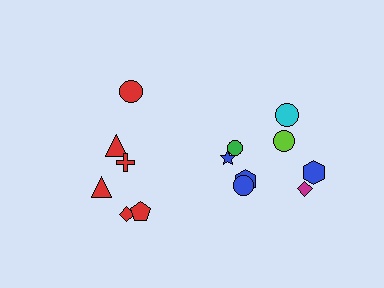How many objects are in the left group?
There are 6 objects.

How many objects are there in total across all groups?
There are 14 objects.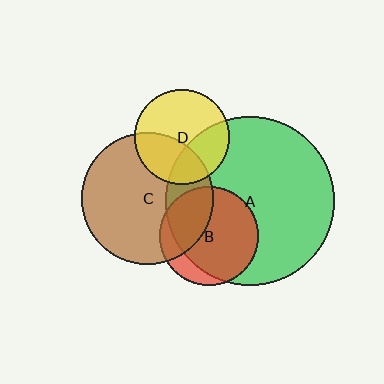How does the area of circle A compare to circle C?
Approximately 1.6 times.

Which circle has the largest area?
Circle A (green).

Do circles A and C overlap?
Yes.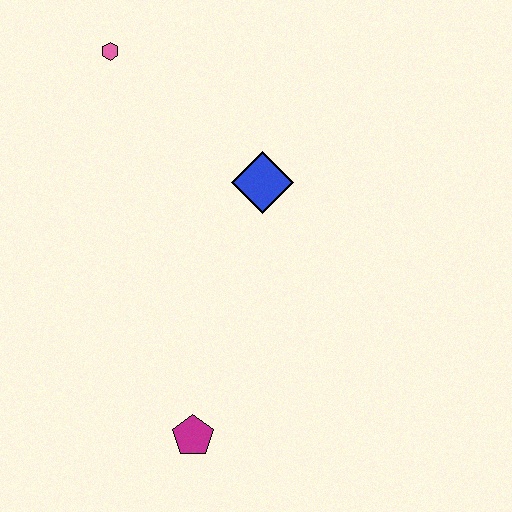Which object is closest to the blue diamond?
The pink hexagon is closest to the blue diamond.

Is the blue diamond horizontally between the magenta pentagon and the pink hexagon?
No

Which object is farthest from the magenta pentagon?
The pink hexagon is farthest from the magenta pentagon.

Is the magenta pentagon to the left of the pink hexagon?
No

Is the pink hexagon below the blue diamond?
No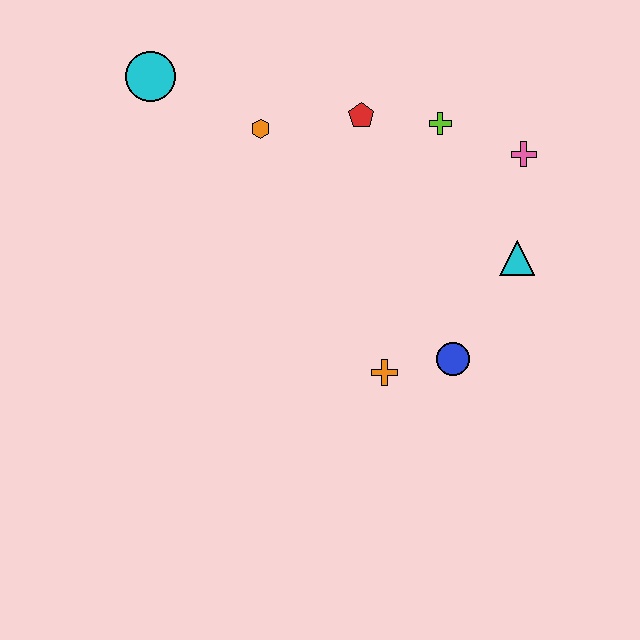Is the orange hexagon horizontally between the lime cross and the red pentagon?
No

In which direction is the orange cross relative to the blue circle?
The orange cross is to the left of the blue circle.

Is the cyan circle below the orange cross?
No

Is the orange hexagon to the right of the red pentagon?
No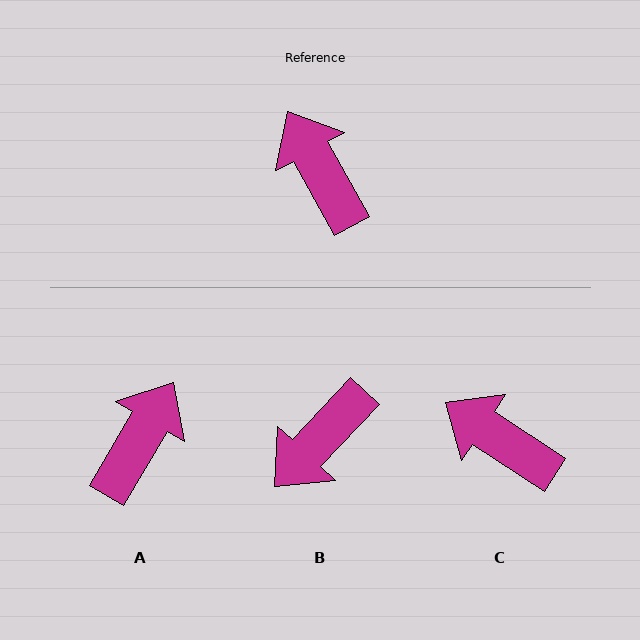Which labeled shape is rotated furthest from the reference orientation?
B, about 108 degrees away.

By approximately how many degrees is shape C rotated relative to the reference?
Approximately 27 degrees counter-clockwise.